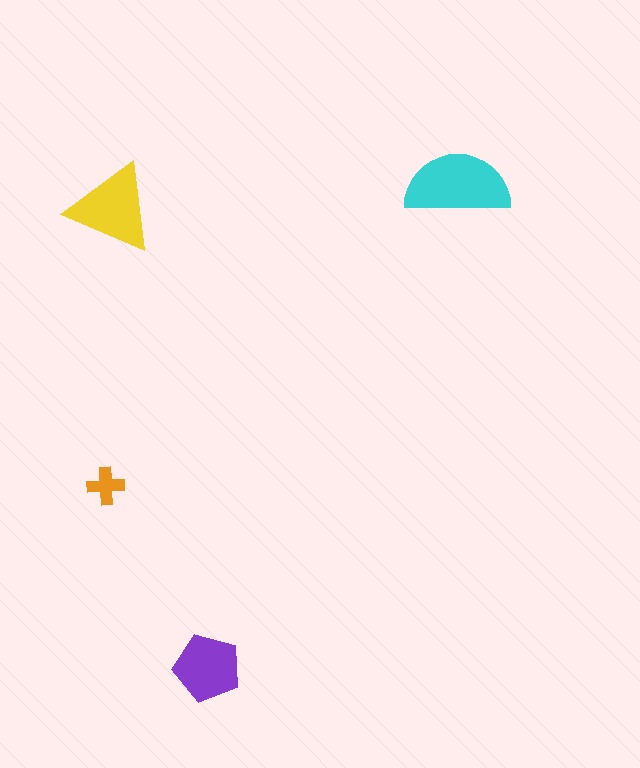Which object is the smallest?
The orange cross.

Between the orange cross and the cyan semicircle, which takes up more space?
The cyan semicircle.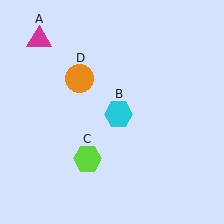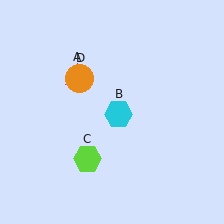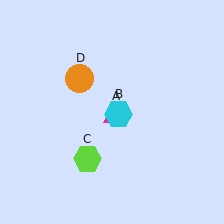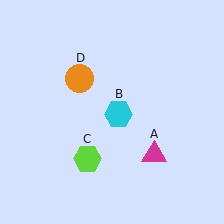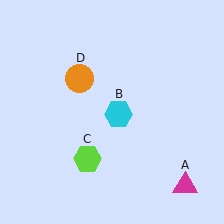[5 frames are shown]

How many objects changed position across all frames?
1 object changed position: magenta triangle (object A).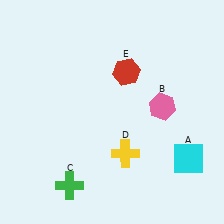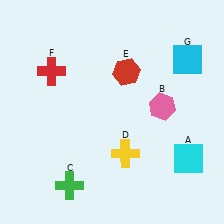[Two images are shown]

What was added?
A red cross (F), a cyan square (G) were added in Image 2.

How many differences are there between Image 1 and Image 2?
There are 2 differences between the two images.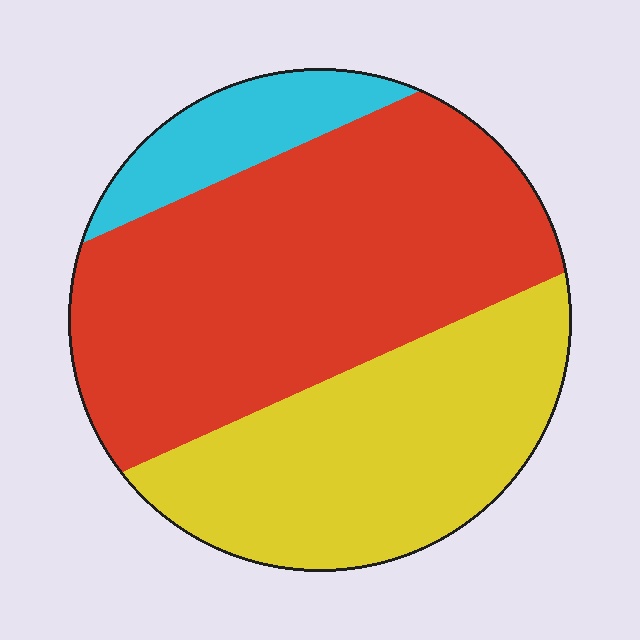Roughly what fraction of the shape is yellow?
Yellow covers 36% of the shape.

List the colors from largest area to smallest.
From largest to smallest: red, yellow, cyan.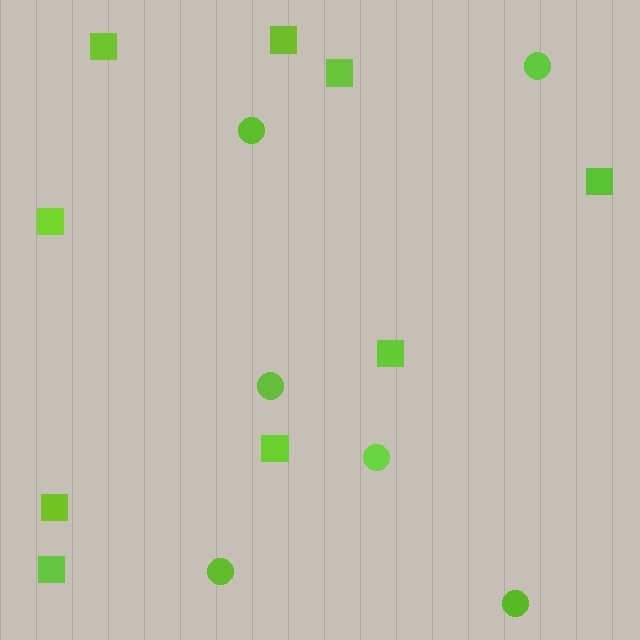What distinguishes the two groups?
There are 2 groups: one group of circles (6) and one group of squares (9).